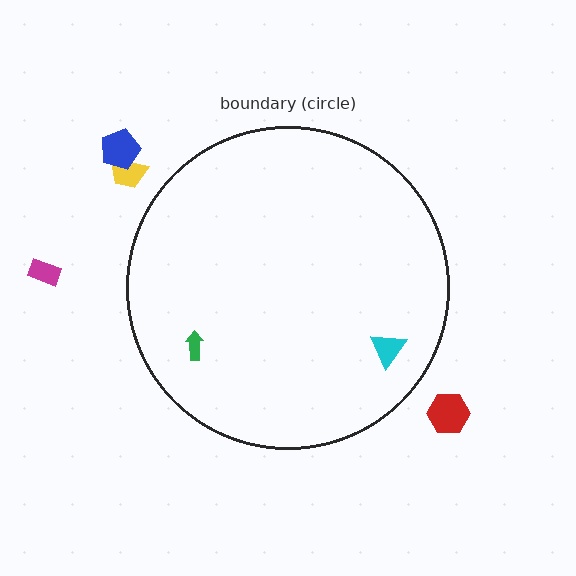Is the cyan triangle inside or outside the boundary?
Inside.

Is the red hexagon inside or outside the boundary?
Outside.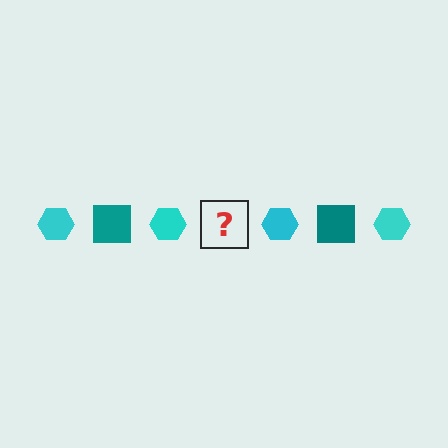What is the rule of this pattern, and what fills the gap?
The rule is that the pattern alternates between cyan hexagon and teal square. The gap should be filled with a teal square.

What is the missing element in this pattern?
The missing element is a teal square.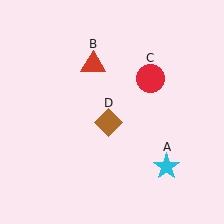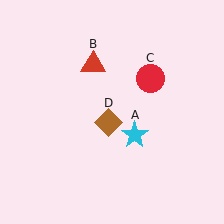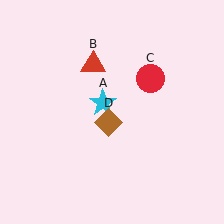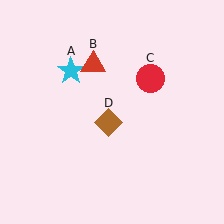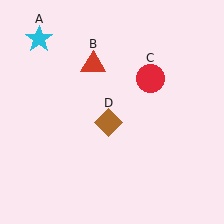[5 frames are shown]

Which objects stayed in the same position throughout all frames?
Red triangle (object B) and red circle (object C) and brown diamond (object D) remained stationary.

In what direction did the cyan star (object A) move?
The cyan star (object A) moved up and to the left.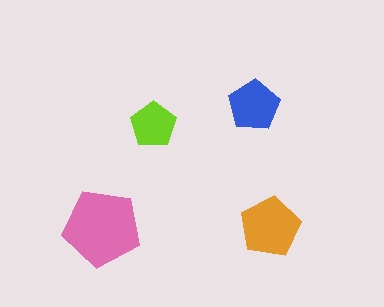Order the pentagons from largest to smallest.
the pink one, the orange one, the blue one, the lime one.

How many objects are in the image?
There are 4 objects in the image.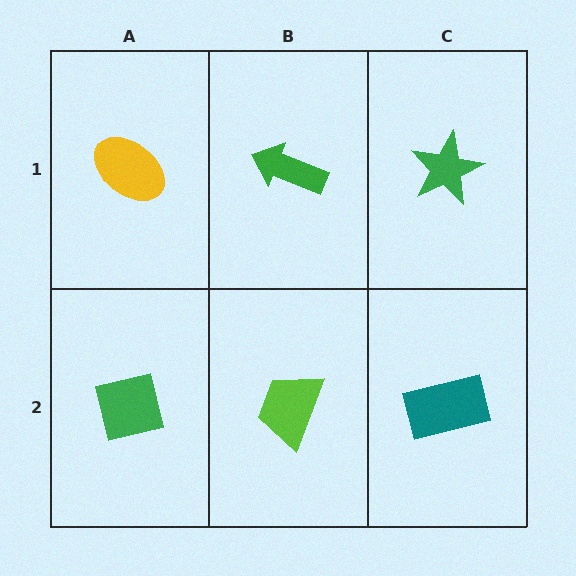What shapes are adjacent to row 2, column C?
A green star (row 1, column C), a lime trapezoid (row 2, column B).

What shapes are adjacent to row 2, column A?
A yellow ellipse (row 1, column A), a lime trapezoid (row 2, column B).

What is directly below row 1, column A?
A green square.